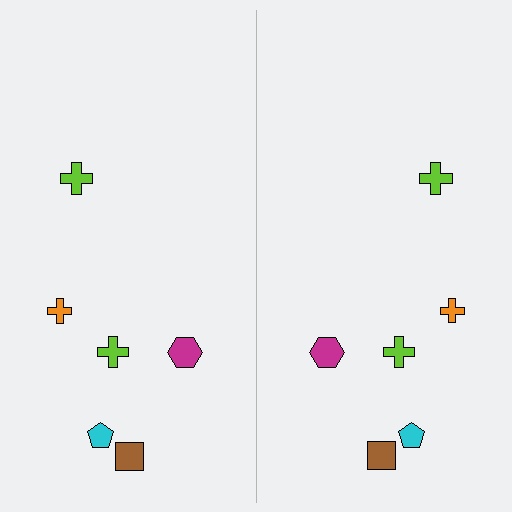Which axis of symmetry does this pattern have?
The pattern has a vertical axis of symmetry running through the center of the image.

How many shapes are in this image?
There are 12 shapes in this image.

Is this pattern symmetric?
Yes, this pattern has bilateral (reflection) symmetry.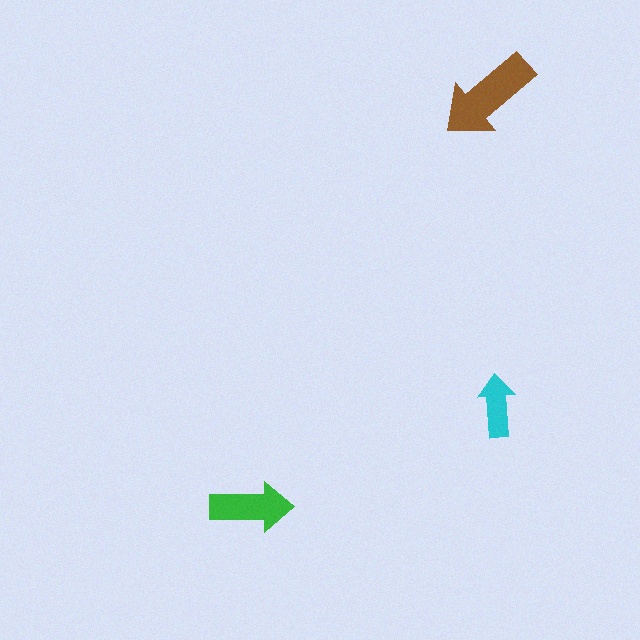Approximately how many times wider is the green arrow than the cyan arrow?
About 1.5 times wider.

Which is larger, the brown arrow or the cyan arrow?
The brown one.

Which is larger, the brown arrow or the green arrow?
The brown one.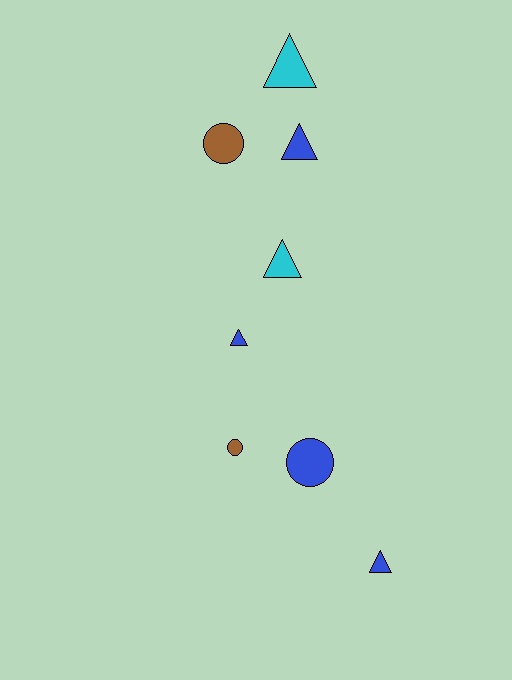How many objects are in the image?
There are 8 objects.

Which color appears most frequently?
Blue, with 4 objects.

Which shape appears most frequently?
Triangle, with 5 objects.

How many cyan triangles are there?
There are 2 cyan triangles.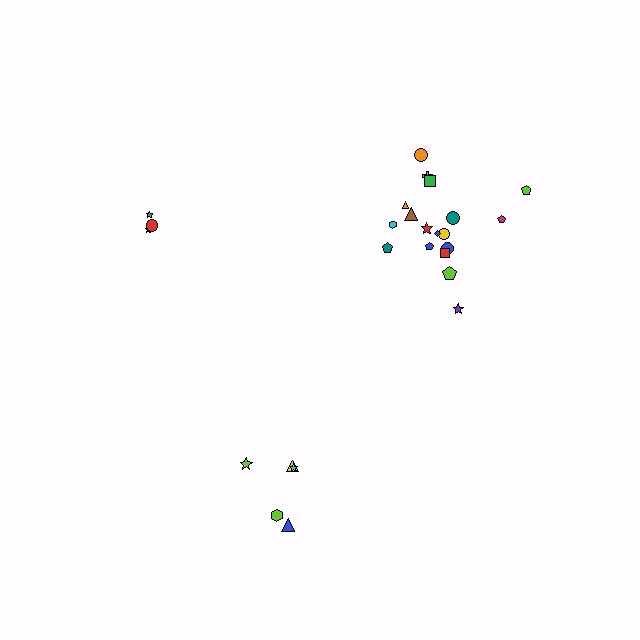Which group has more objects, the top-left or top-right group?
The top-right group.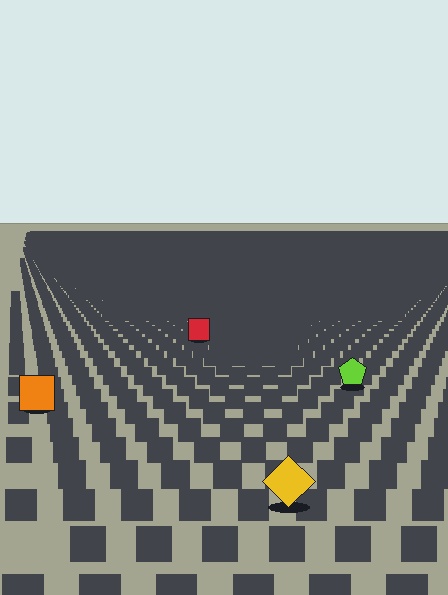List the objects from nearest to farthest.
From nearest to farthest: the yellow diamond, the orange square, the lime pentagon, the red square.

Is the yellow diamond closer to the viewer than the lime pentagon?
Yes. The yellow diamond is closer — you can tell from the texture gradient: the ground texture is coarser near it.